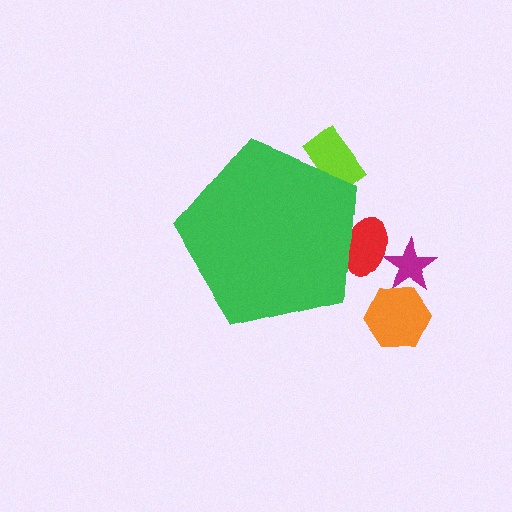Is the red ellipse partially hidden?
Yes, the red ellipse is partially hidden behind the green pentagon.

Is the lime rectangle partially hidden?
Yes, the lime rectangle is partially hidden behind the green pentagon.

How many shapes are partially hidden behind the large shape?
2 shapes are partially hidden.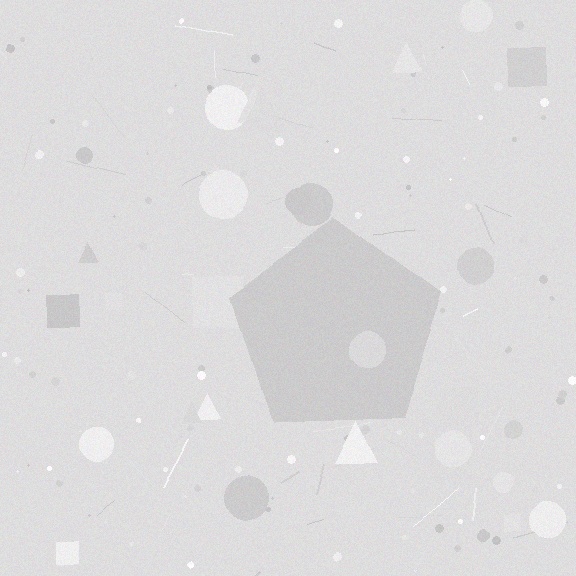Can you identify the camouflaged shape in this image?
The camouflaged shape is a pentagon.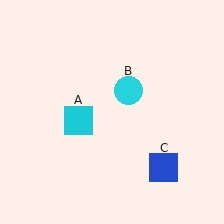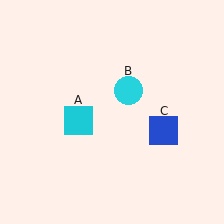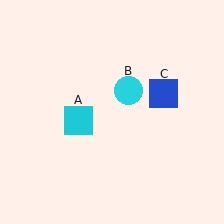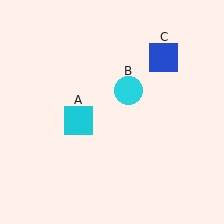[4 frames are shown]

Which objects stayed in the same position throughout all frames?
Cyan square (object A) and cyan circle (object B) remained stationary.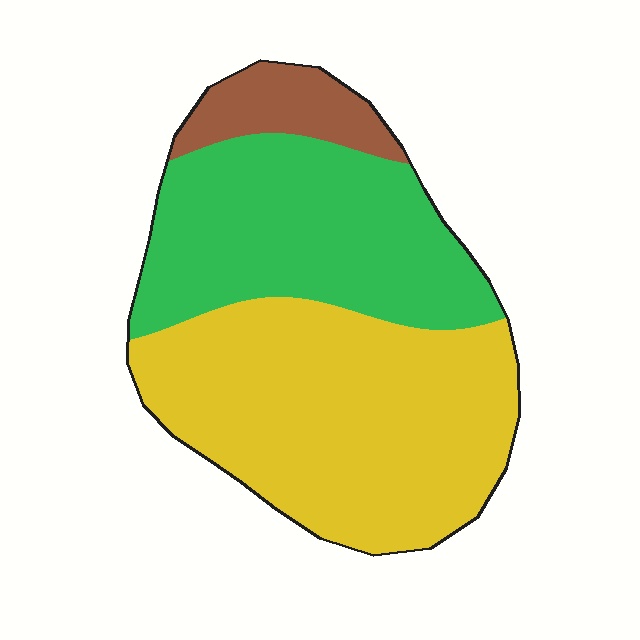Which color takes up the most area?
Yellow, at roughly 50%.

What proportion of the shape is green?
Green covers 38% of the shape.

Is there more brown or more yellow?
Yellow.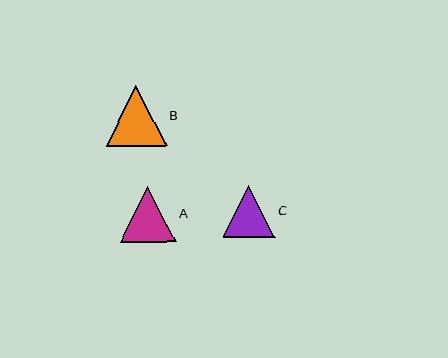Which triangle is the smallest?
Triangle C is the smallest with a size of approximately 52 pixels.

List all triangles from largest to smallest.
From largest to smallest: B, A, C.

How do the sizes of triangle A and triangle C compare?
Triangle A and triangle C are approximately the same size.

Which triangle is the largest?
Triangle B is the largest with a size of approximately 61 pixels.